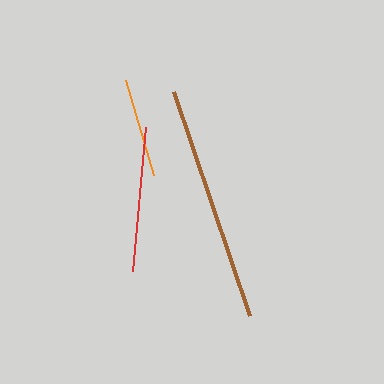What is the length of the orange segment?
The orange segment is approximately 99 pixels long.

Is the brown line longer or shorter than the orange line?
The brown line is longer than the orange line.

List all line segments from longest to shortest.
From longest to shortest: brown, red, orange.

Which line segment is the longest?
The brown line is the longest at approximately 237 pixels.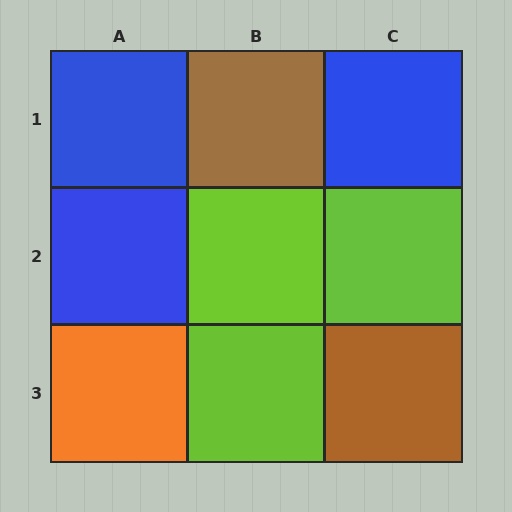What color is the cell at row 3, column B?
Lime.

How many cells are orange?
1 cell is orange.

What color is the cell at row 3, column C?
Brown.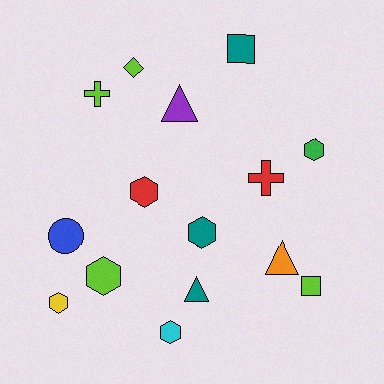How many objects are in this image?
There are 15 objects.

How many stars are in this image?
There are no stars.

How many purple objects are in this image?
There is 1 purple object.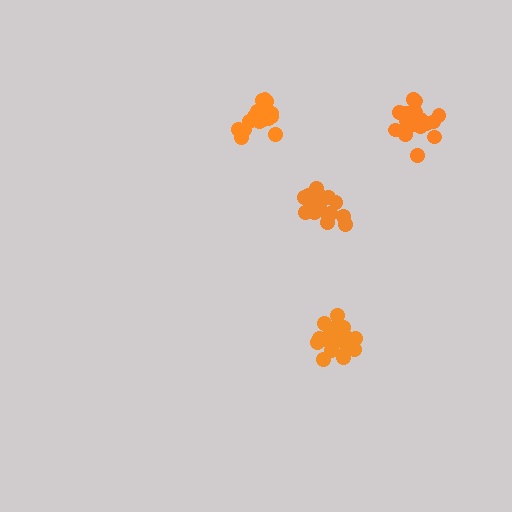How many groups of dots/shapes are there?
There are 4 groups.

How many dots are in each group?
Group 1: 18 dots, Group 2: 19 dots, Group 3: 21 dots, Group 4: 17 dots (75 total).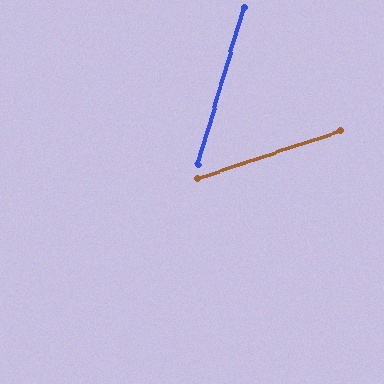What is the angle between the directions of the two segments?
Approximately 55 degrees.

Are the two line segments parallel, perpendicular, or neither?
Neither parallel nor perpendicular — they differ by about 55°.